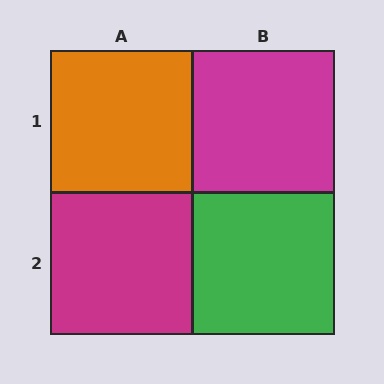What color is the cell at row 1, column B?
Magenta.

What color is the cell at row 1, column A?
Orange.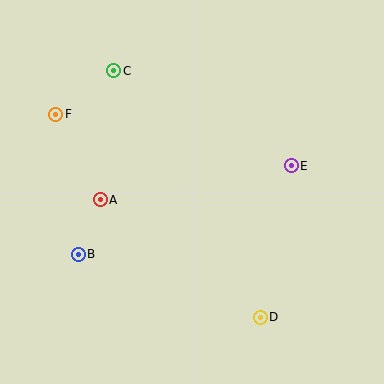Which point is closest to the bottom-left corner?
Point B is closest to the bottom-left corner.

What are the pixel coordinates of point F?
Point F is at (56, 114).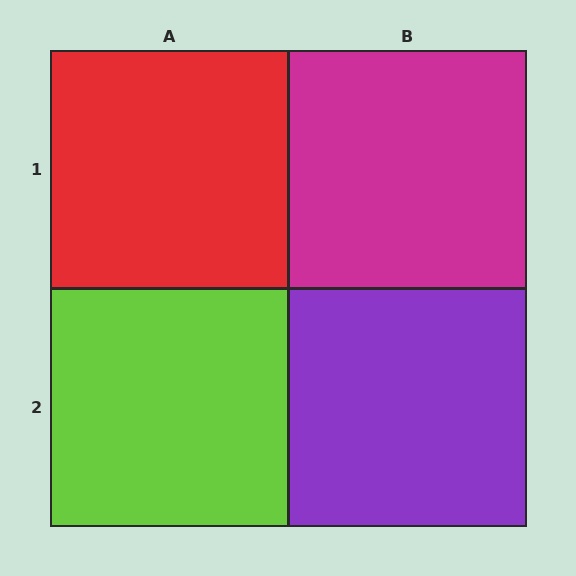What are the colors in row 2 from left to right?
Lime, purple.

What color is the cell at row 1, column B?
Magenta.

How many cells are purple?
1 cell is purple.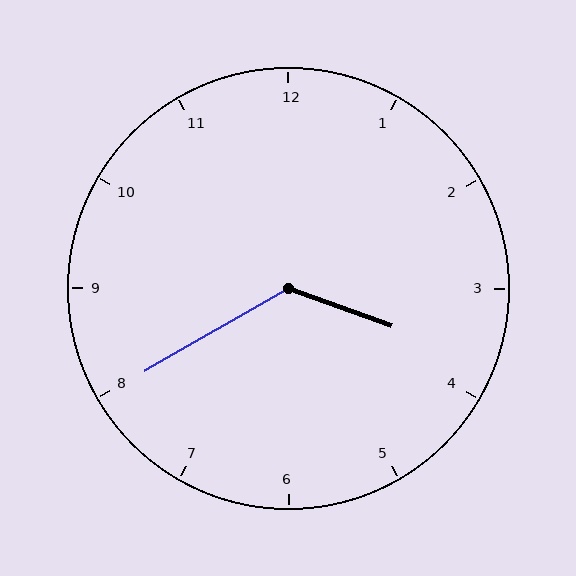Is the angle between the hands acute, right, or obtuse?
It is obtuse.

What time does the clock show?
3:40.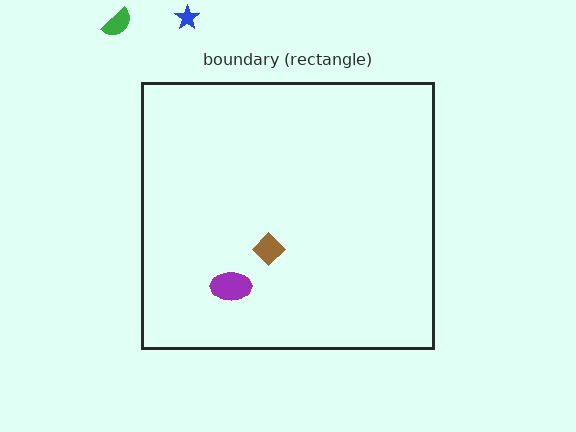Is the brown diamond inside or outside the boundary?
Inside.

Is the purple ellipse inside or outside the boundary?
Inside.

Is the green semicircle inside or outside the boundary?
Outside.